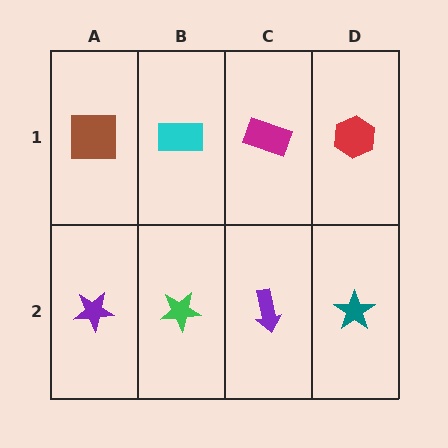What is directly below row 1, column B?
A green star.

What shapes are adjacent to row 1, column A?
A purple star (row 2, column A), a cyan rectangle (row 1, column B).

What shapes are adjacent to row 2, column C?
A magenta rectangle (row 1, column C), a green star (row 2, column B), a teal star (row 2, column D).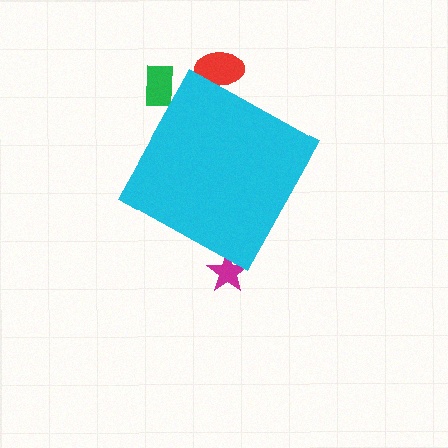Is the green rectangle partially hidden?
Yes, the green rectangle is partially hidden behind the cyan diamond.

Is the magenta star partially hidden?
Yes, the magenta star is partially hidden behind the cyan diamond.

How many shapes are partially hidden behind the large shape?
3 shapes are partially hidden.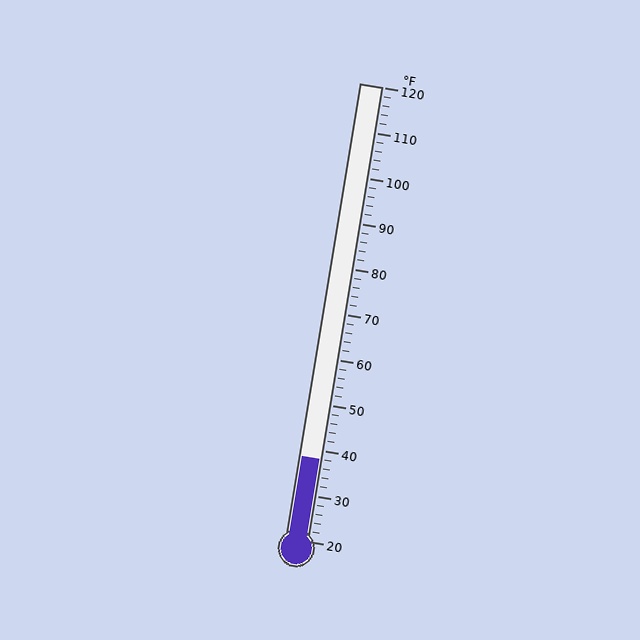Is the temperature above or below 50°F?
The temperature is below 50°F.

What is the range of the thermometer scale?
The thermometer scale ranges from 20°F to 120°F.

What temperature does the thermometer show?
The thermometer shows approximately 38°F.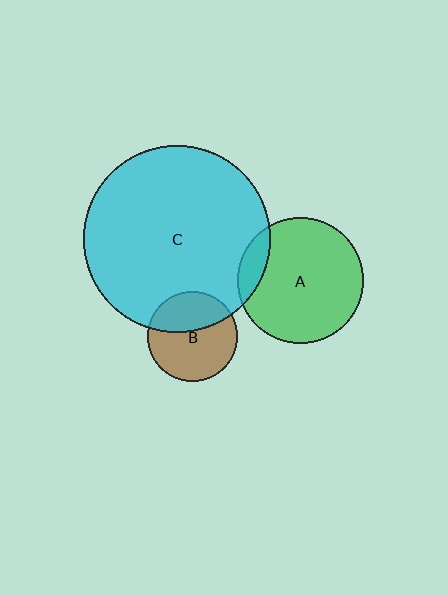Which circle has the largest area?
Circle C (cyan).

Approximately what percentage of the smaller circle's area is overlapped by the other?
Approximately 10%.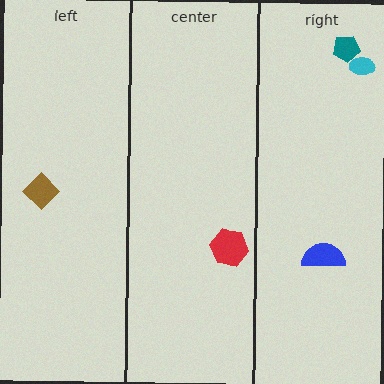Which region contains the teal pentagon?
The right region.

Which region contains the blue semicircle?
The right region.